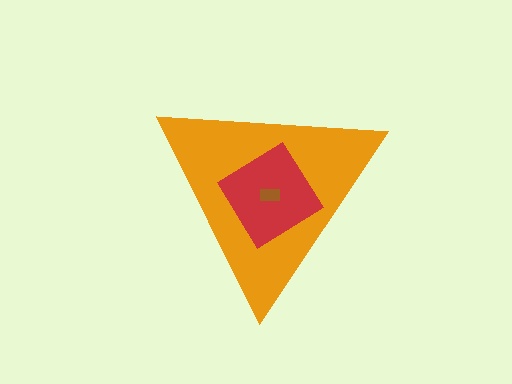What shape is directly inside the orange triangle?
The red diamond.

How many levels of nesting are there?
3.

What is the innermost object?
The brown rectangle.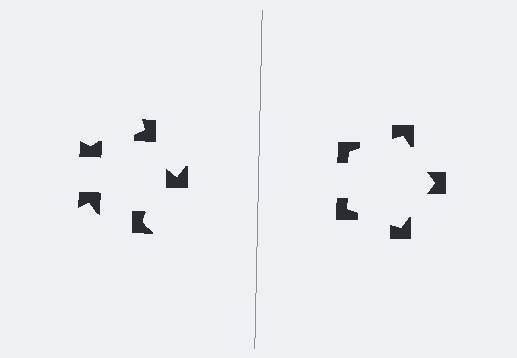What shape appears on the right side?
An illusory pentagon.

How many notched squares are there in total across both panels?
10 — 5 on each side.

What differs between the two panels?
The notched squares are positioned identically on both sides; only the wedge orientations differ. On the right they align to a pentagon; on the left they are misaligned.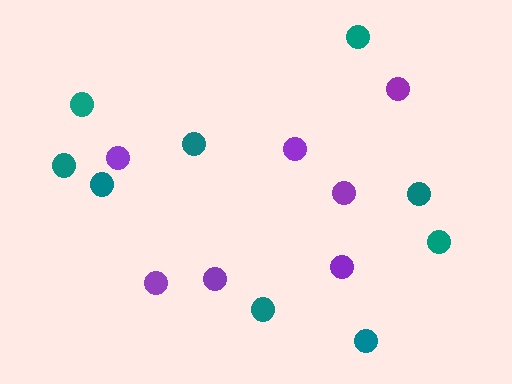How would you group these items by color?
There are 2 groups: one group of purple circles (7) and one group of teal circles (9).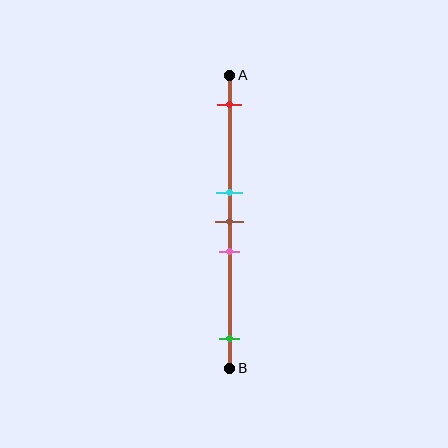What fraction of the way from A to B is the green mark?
The green mark is approximately 90% (0.9) of the way from A to B.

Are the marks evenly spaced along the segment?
No, the marks are not evenly spaced.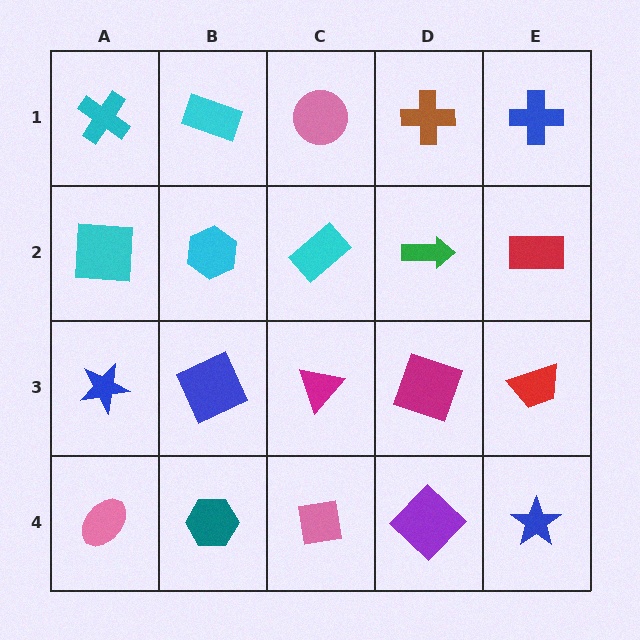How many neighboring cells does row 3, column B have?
4.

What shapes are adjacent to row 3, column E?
A red rectangle (row 2, column E), a blue star (row 4, column E), a magenta square (row 3, column D).